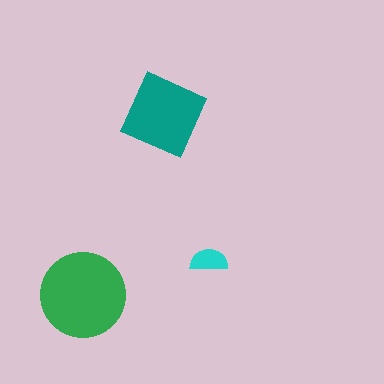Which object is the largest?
The green circle.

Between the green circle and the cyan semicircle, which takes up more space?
The green circle.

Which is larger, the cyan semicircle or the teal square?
The teal square.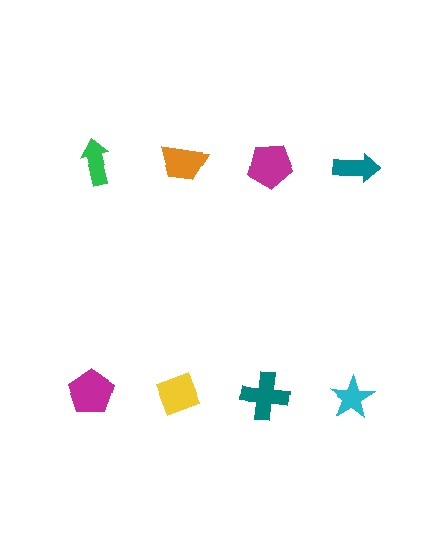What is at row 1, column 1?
A green arrow.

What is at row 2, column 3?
A teal cross.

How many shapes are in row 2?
4 shapes.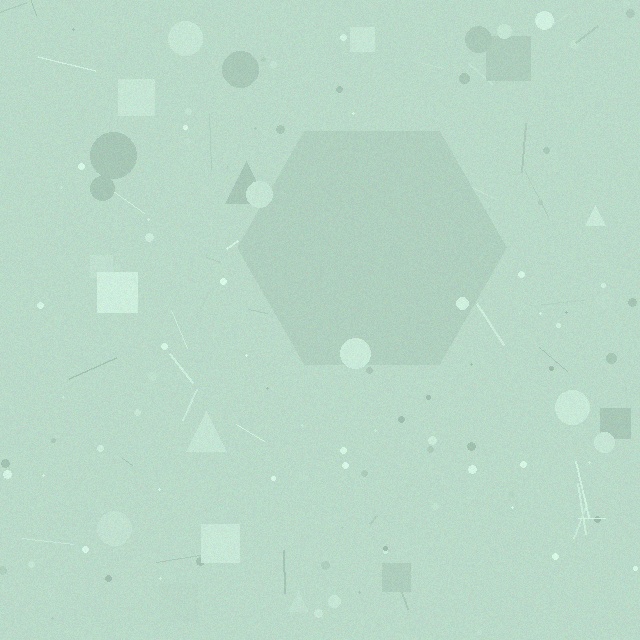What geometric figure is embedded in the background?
A hexagon is embedded in the background.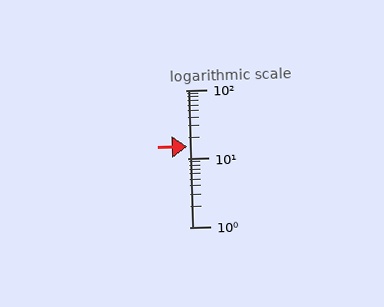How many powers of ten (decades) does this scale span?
The scale spans 2 decades, from 1 to 100.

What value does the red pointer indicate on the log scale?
The pointer indicates approximately 15.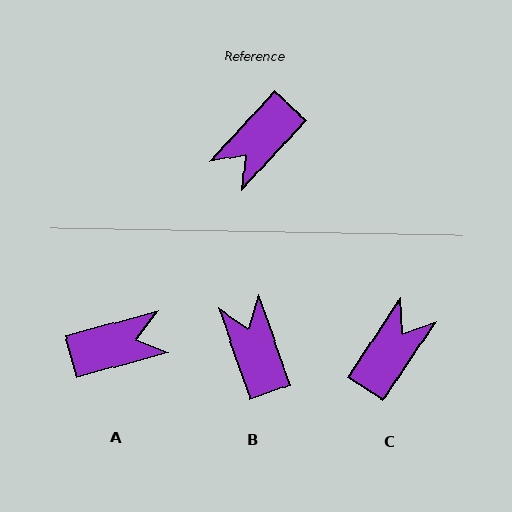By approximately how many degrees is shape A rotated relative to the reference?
Approximately 147 degrees counter-clockwise.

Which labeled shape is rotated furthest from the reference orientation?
C, about 171 degrees away.